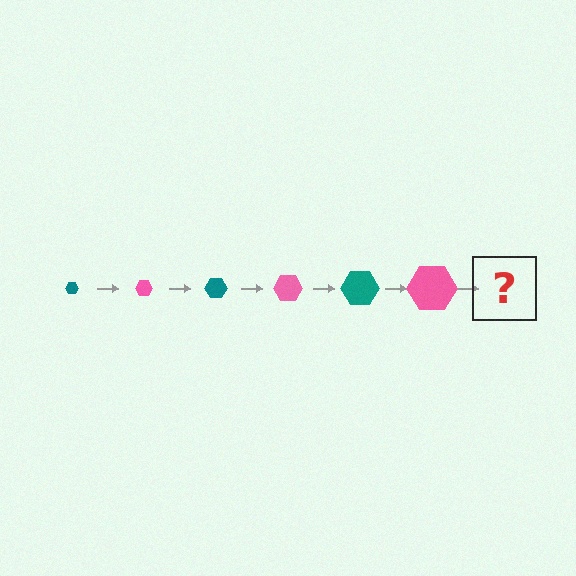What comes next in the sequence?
The next element should be a teal hexagon, larger than the previous one.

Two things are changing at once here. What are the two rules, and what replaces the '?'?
The two rules are that the hexagon grows larger each step and the color cycles through teal and pink. The '?' should be a teal hexagon, larger than the previous one.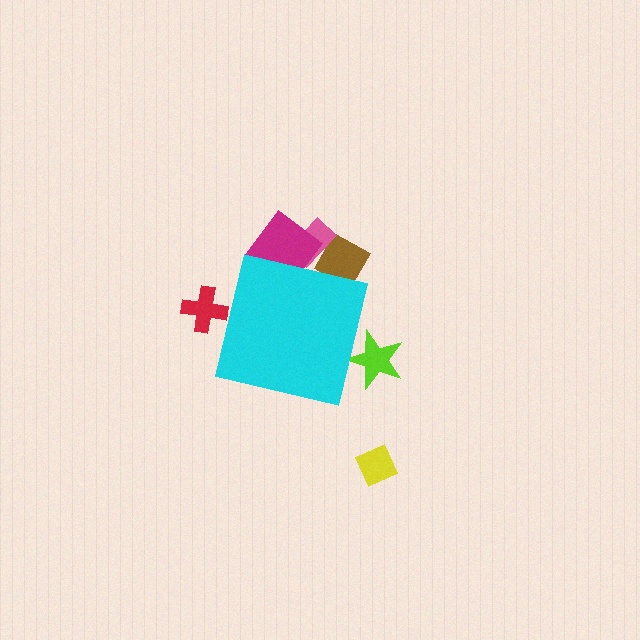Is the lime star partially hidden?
Yes, the lime star is partially hidden behind the cyan square.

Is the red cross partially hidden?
Yes, the red cross is partially hidden behind the cyan square.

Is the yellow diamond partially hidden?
No, the yellow diamond is fully visible.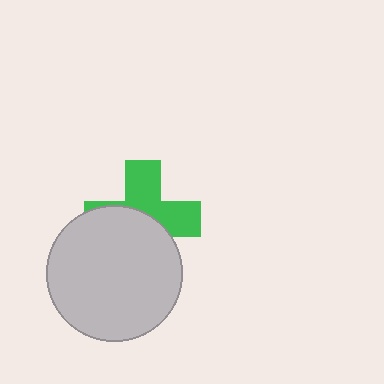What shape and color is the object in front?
The object in front is a light gray circle.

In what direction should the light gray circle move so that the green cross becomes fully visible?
The light gray circle should move down. That is the shortest direction to clear the overlap and leave the green cross fully visible.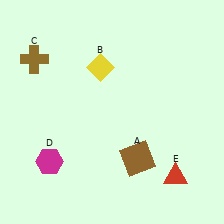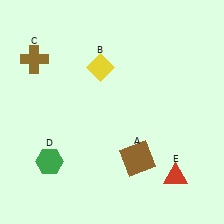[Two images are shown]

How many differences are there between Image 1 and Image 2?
There is 1 difference between the two images.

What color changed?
The hexagon (D) changed from magenta in Image 1 to green in Image 2.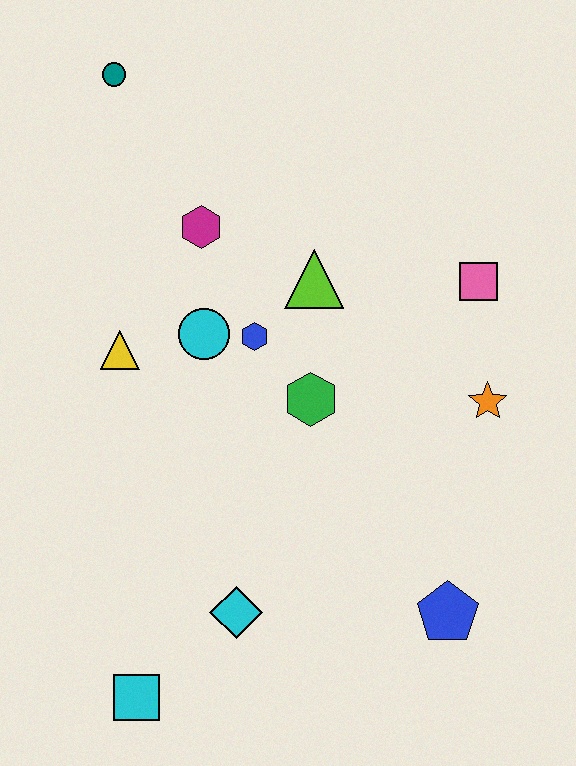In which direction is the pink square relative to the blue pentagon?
The pink square is above the blue pentagon.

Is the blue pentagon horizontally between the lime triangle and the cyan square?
No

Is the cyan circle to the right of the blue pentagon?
No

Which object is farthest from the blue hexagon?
The cyan square is farthest from the blue hexagon.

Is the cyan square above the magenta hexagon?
No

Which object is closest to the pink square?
The orange star is closest to the pink square.